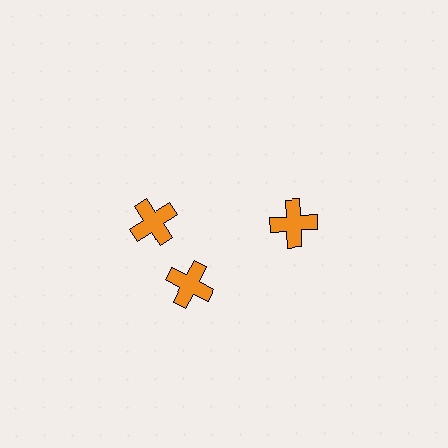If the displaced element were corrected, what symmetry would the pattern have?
It would have 3-fold rotational symmetry — the pattern would map onto itself every 120 degrees.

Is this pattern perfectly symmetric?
No. The 3 orange crosses are arranged in a ring, but one element near the 11 o'clock position is rotated out of alignment along the ring, breaking the 3-fold rotational symmetry.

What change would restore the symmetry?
The symmetry would be restored by rotating it back into even spacing with its neighbors so that all 3 crosses sit at equal angles and equal distance from the center.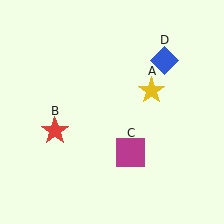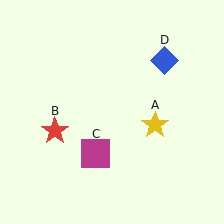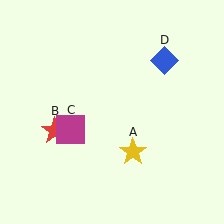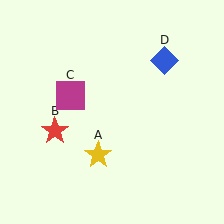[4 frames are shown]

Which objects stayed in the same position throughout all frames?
Red star (object B) and blue diamond (object D) remained stationary.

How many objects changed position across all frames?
2 objects changed position: yellow star (object A), magenta square (object C).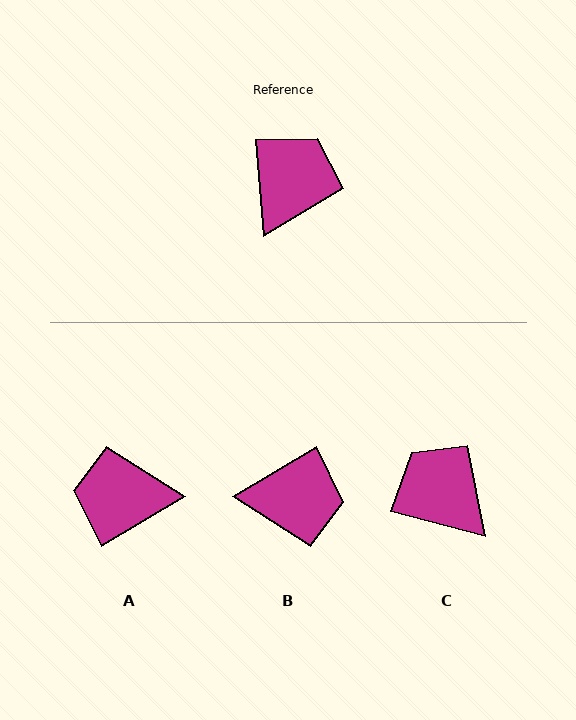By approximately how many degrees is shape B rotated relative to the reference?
Approximately 64 degrees clockwise.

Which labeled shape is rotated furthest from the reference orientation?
A, about 116 degrees away.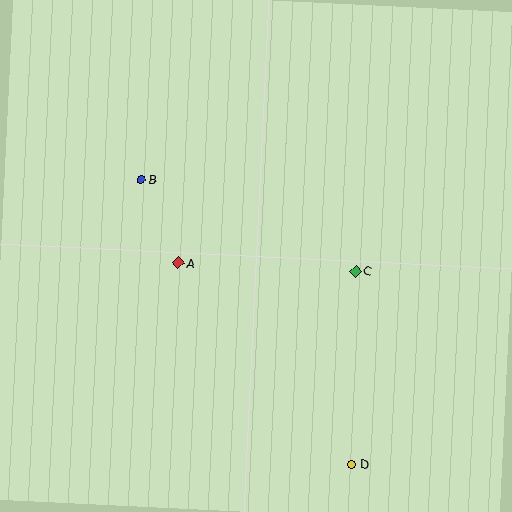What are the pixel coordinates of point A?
Point A is at (178, 263).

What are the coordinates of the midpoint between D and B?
The midpoint between D and B is at (246, 322).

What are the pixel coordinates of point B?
Point B is at (141, 180).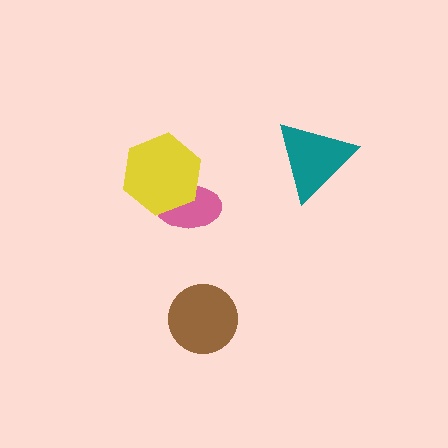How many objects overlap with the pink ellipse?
1 object overlaps with the pink ellipse.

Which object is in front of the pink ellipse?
The yellow hexagon is in front of the pink ellipse.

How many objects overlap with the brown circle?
0 objects overlap with the brown circle.